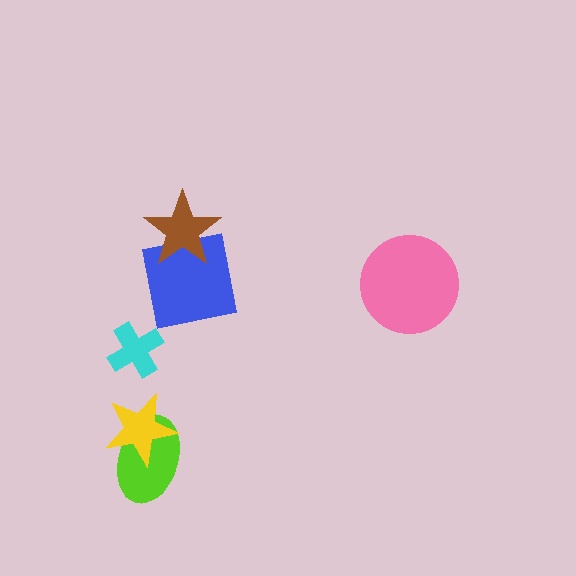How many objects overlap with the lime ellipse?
1 object overlaps with the lime ellipse.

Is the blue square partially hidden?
Yes, it is partially covered by another shape.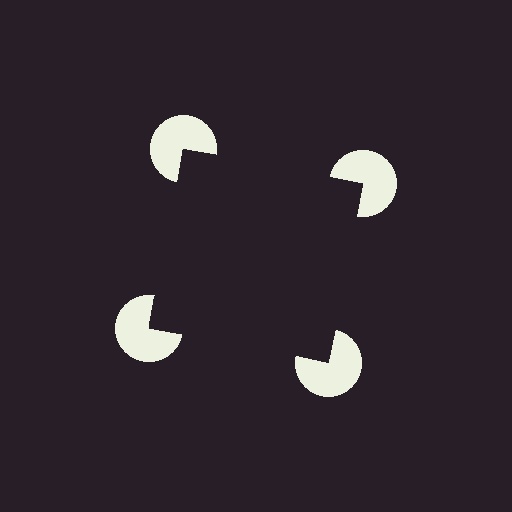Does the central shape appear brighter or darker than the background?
It typically appears slightly darker than the background, even though no actual brightness change is drawn.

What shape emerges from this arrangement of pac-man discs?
An illusory square — its edges are inferred from the aligned wedge cuts in the pac-man discs, not physically drawn.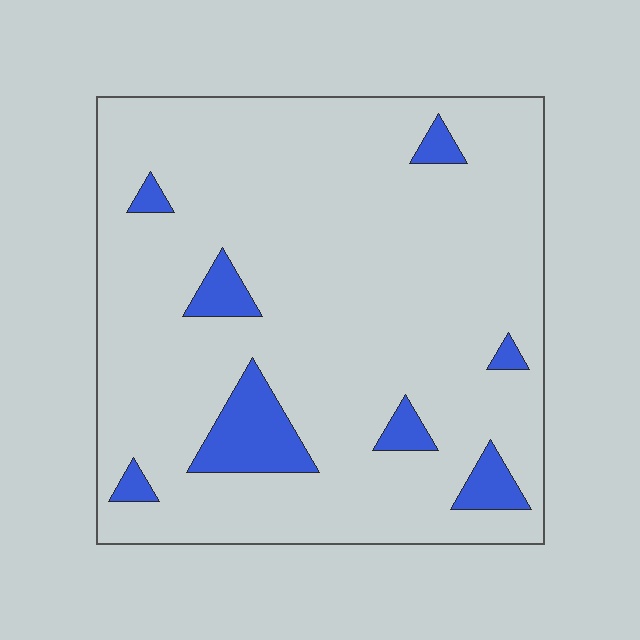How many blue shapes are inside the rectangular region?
8.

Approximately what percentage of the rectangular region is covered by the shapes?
Approximately 10%.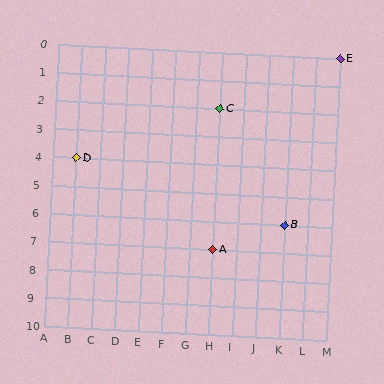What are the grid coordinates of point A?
Point A is at grid coordinates (H, 7).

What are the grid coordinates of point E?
Point E is at grid coordinates (M, 0).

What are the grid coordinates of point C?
Point C is at grid coordinates (H, 2).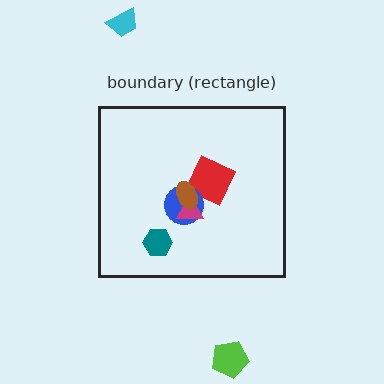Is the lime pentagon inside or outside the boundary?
Outside.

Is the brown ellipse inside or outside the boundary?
Inside.